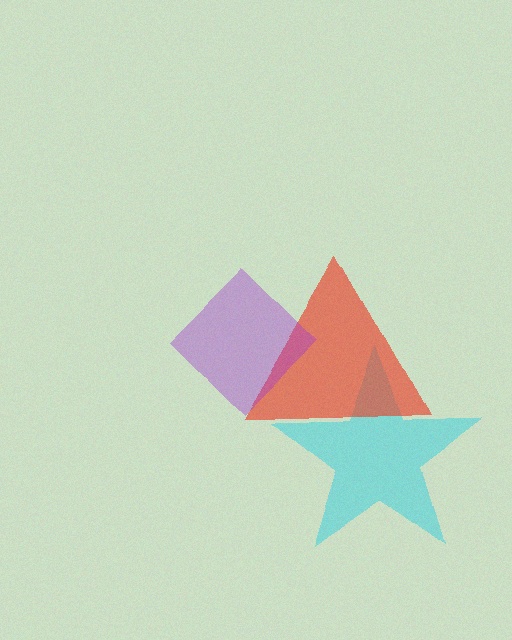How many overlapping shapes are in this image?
There are 3 overlapping shapes in the image.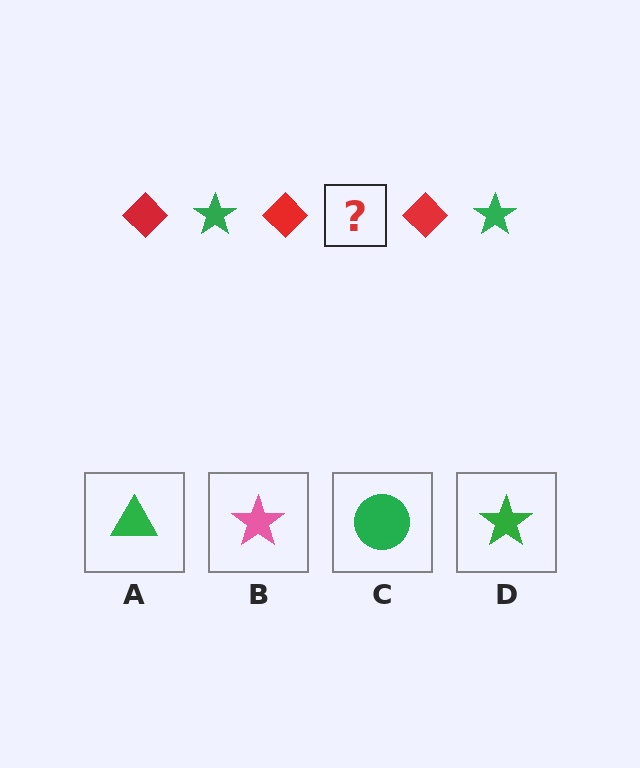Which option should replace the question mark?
Option D.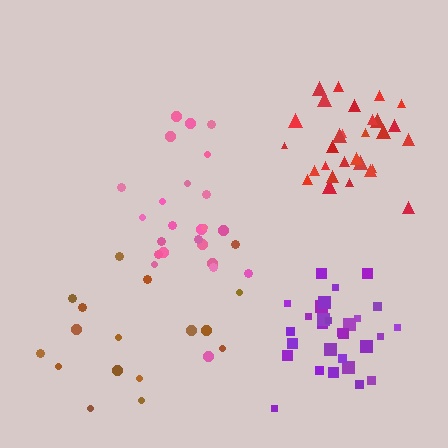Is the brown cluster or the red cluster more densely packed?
Red.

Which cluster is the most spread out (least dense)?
Brown.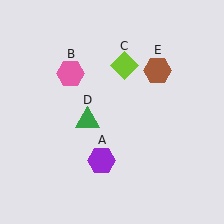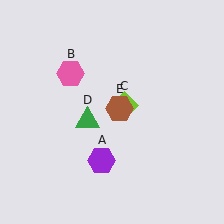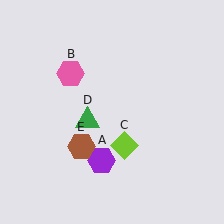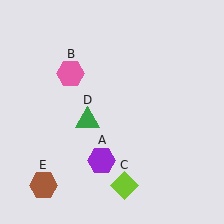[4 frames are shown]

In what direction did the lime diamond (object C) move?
The lime diamond (object C) moved down.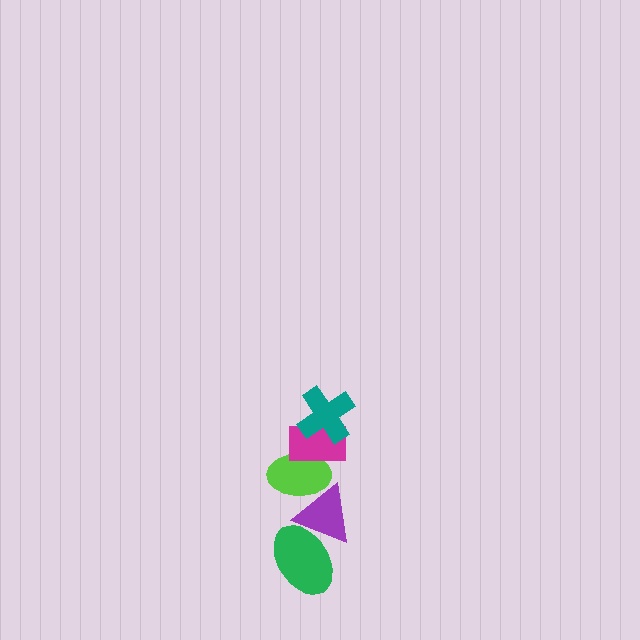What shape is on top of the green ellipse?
The purple triangle is on top of the green ellipse.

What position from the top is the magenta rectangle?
The magenta rectangle is 2nd from the top.